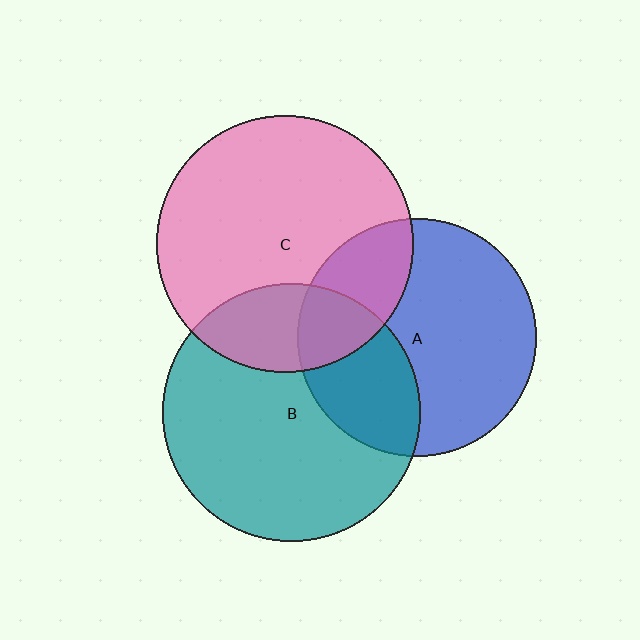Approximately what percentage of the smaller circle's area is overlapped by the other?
Approximately 25%.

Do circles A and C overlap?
Yes.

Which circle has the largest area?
Circle B (teal).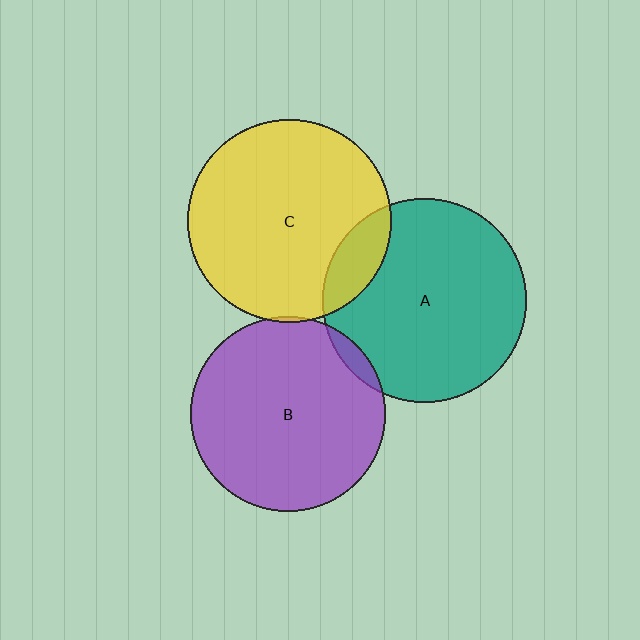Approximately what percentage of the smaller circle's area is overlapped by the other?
Approximately 5%.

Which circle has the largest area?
Circle A (teal).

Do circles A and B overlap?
Yes.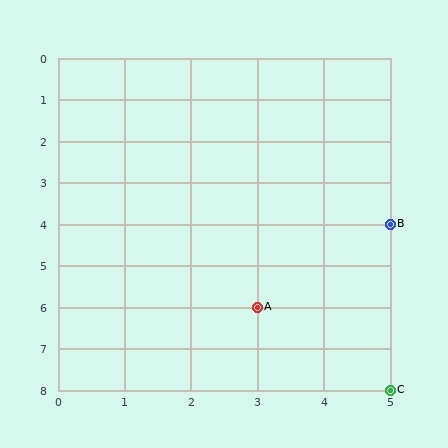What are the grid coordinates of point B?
Point B is at grid coordinates (5, 4).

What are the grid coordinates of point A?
Point A is at grid coordinates (3, 6).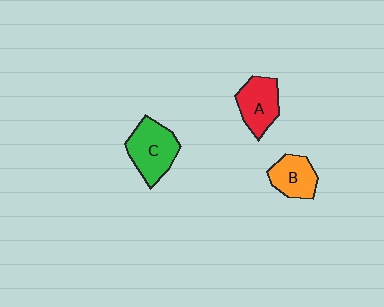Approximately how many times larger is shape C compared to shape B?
Approximately 1.4 times.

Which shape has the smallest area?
Shape B (orange).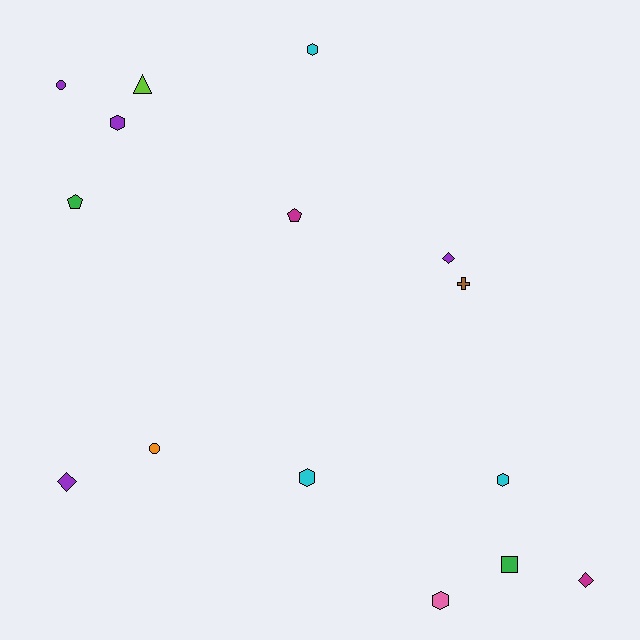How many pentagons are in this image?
There are 2 pentagons.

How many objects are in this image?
There are 15 objects.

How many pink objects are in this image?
There is 1 pink object.